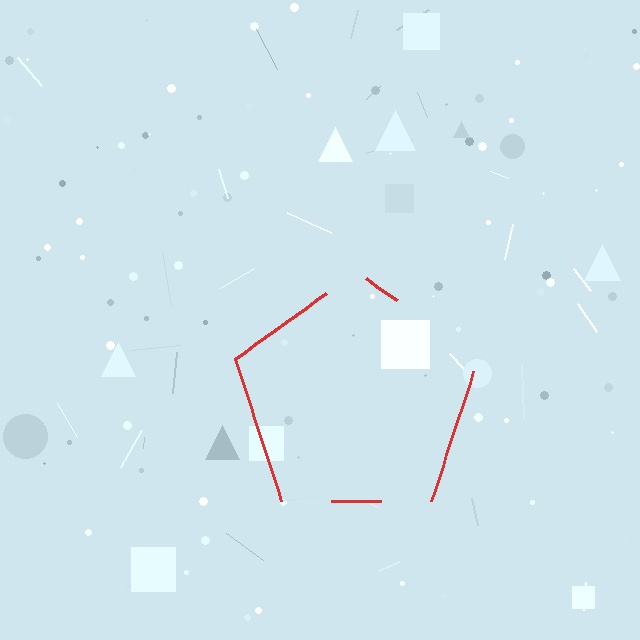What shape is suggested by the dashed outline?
The dashed outline suggests a pentagon.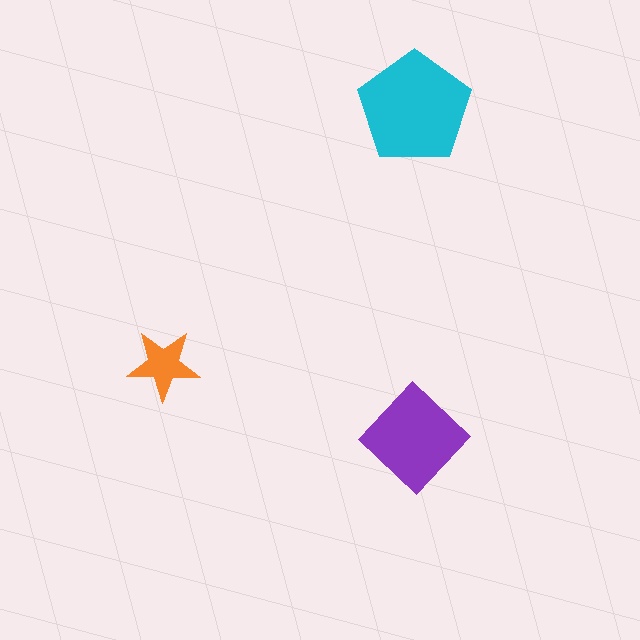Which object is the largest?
The cyan pentagon.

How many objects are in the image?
There are 3 objects in the image.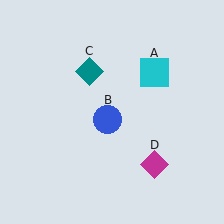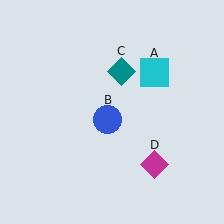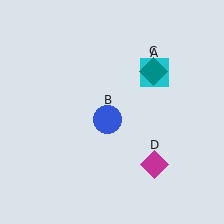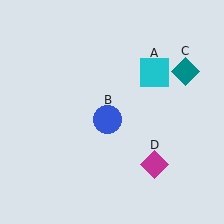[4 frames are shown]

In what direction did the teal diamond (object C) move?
The teal diamond (object C) moved right.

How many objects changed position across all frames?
1 object changed position: teal diamond (object C).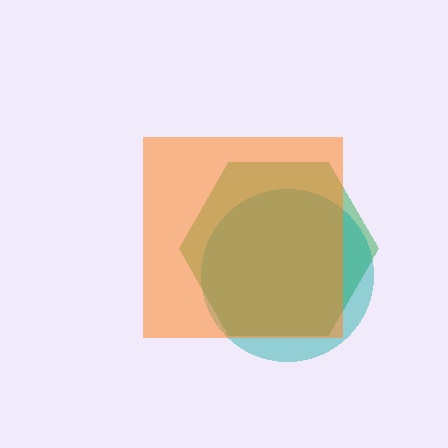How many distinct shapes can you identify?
There are 3 distinct shapes: a green hexagon, a teal circle, an orange square.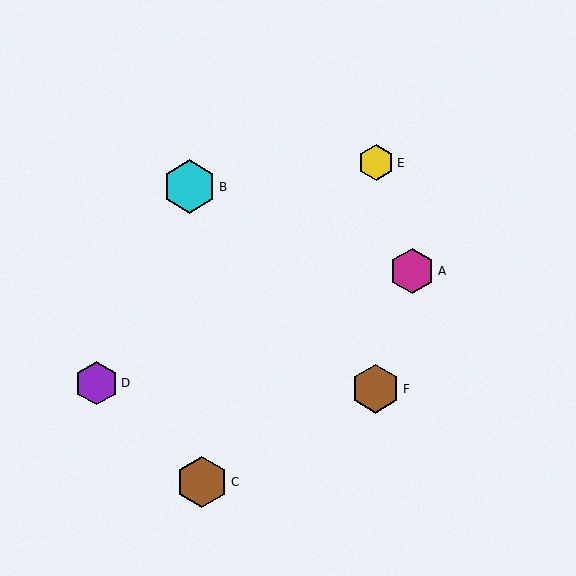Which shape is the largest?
The cyan hexagon (labeled B) is the largest.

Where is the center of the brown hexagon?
The center of the brown hexagon is at (202, 482).